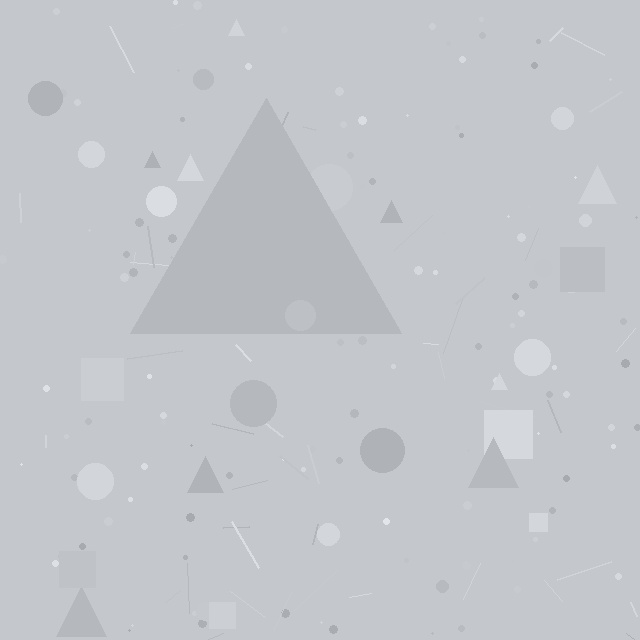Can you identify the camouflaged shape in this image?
The camouflaged shape is a triangle.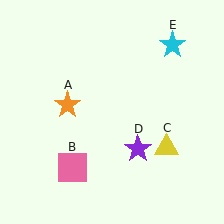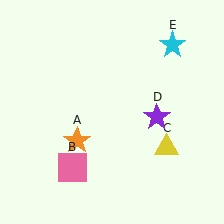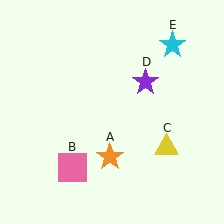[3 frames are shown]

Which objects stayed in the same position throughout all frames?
Pink square (object B) and yellow triangle (object C) and cyan star (object E) remained stationary.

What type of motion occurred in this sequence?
The orange star (object A), purple star (object D) rotated counterclockwise around the center of the scene.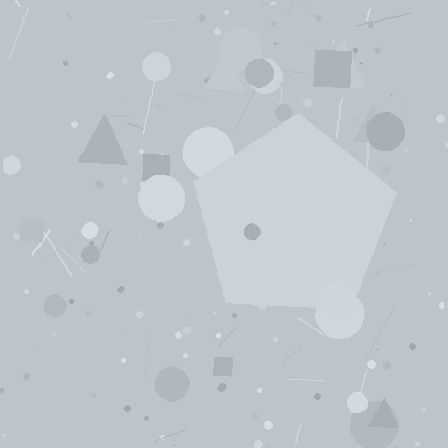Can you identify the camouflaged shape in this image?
The camouflaged shape is a pentagon.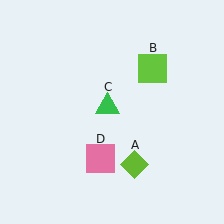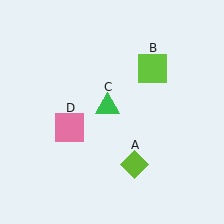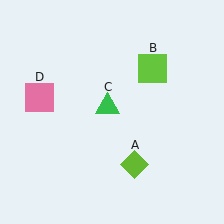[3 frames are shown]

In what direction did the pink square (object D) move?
The pink square (object D) moved up and to the left.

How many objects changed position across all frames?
1 object changed position: pink square (object D).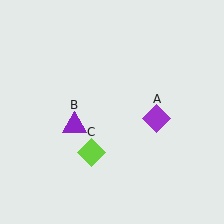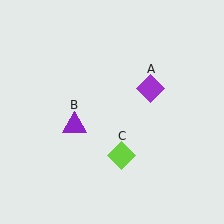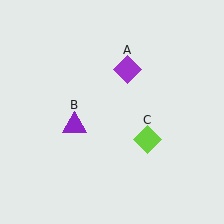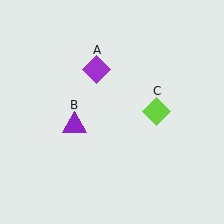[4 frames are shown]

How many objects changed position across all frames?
2 objects changed position: purple diamond (object A), lime diamond (object C).